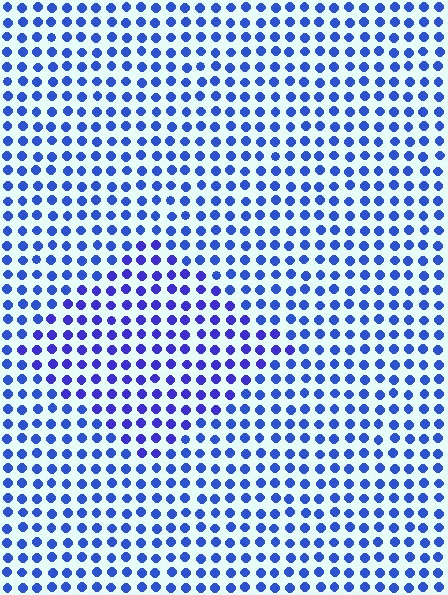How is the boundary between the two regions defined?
The boundary is defined purely by a slight shift in hue (about 20 degrees). Spacing, size, and orientation are identical on both sides.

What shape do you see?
I see a diamond.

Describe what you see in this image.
The image is filled with small blue elements in a uniform arrangement. A diamond-shaped region is visible where the elements are tinted to a slightly different hue, forming a subtle color boundary.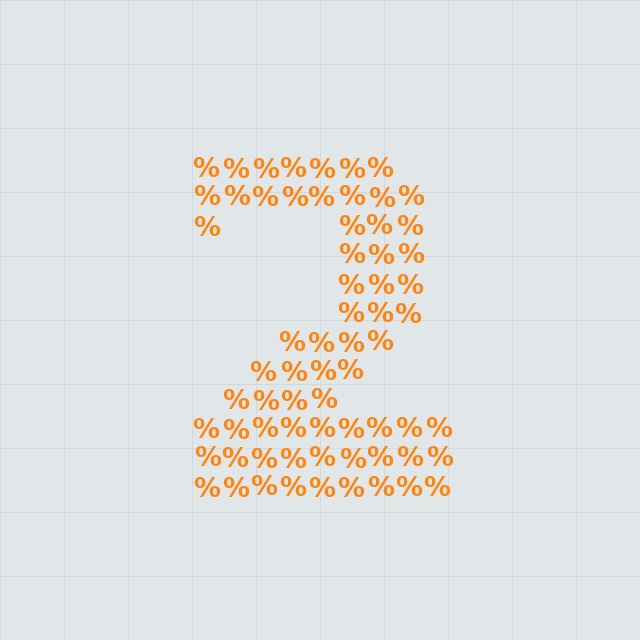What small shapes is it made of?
It is made of small percent signs.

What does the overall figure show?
The overall figure shows the digit 2.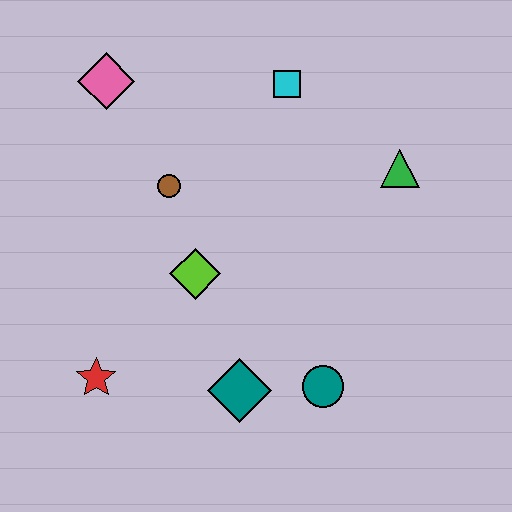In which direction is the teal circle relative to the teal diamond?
The teal circle is to the right of the teal diamond.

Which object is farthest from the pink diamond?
The teal circle is farthest from the pink diamond.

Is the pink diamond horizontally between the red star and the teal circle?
Yes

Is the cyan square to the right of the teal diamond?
Yes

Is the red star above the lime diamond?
No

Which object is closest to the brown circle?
The lime diamond is closest to the brown circle.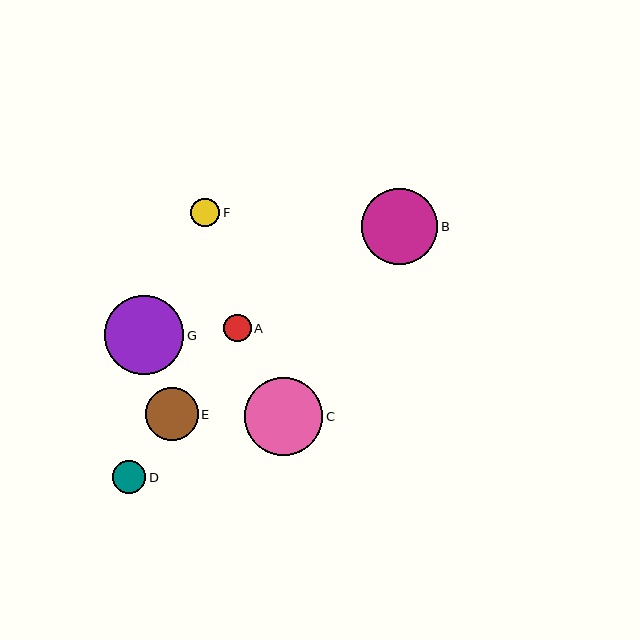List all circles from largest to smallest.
From largest to smallest: G, C, B, E, D, F, A.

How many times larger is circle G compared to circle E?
Circle G is approximately 1.5 times the size of circle E.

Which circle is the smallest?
Circle A is the smallest with a size of approximately 28 pixels.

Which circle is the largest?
Circle G is the largest with a size of approximately 79 pixels.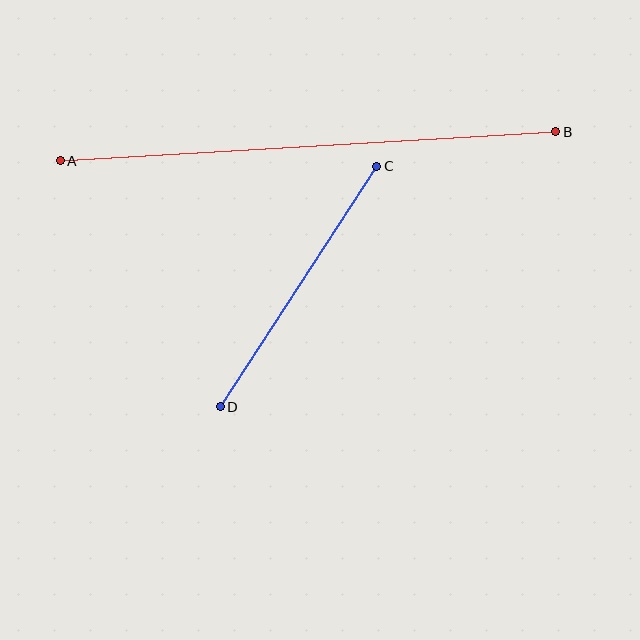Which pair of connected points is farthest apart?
Points A and B are farthest apart.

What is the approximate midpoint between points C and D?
The midpoint is at approximately (298, 287) pixels.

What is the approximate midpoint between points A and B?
The midpoint is at approximately (308, 146) pixels.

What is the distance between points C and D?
The distance is approximately 287 pixels.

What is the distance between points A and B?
The distance is approximately 496 pixels.